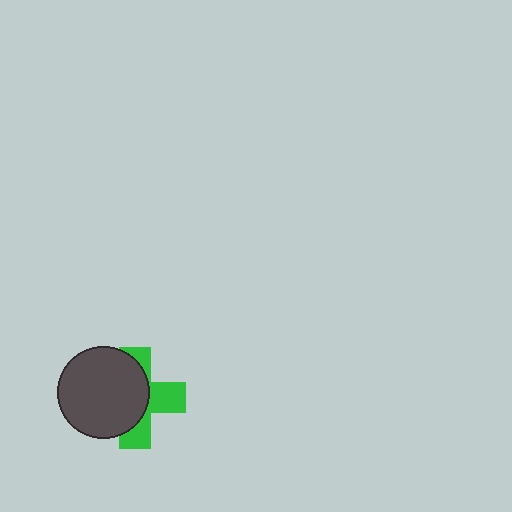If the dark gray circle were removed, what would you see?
You would see the complete green cross.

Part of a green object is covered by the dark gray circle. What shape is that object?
It is a cross.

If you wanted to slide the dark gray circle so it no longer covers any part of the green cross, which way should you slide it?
Slide it left — that is the most direct way to separate the two shapes.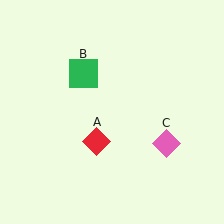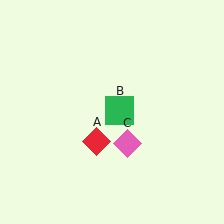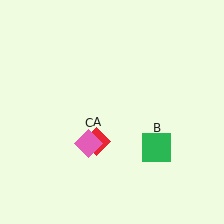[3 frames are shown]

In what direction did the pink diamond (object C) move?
The pink diamond (object C) moved left.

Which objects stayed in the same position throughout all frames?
Red diamond (object A) remained stationary.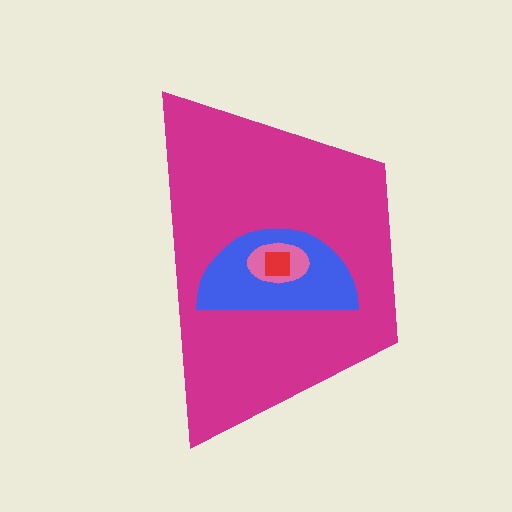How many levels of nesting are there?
4.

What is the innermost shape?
The red square.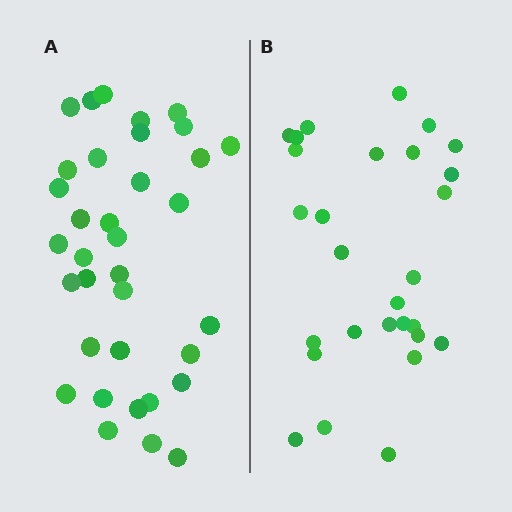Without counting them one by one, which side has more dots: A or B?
Region A (the left region) has more dots.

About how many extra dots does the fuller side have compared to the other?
Region A has roughly 8 or so more dots than region B.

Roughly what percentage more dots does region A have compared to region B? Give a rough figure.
About 25% more.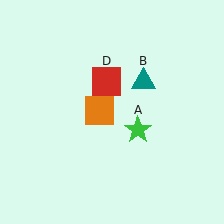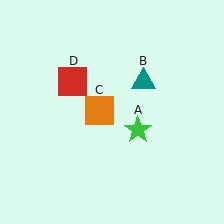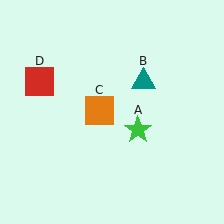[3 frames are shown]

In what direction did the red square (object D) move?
The red square (object D) moved left.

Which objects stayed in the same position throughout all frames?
Green star (object A) and teal triangle (object B) and orange square (object C) remained stationary.